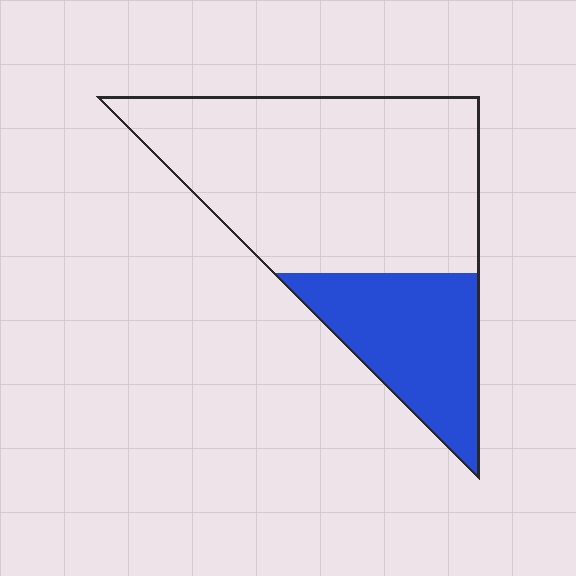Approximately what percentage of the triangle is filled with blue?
Approximately 30%.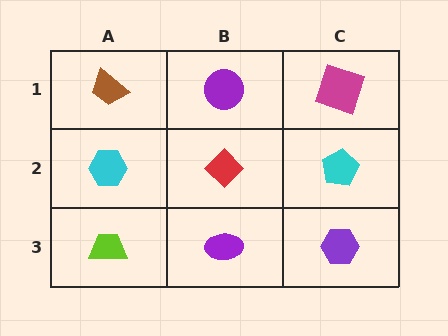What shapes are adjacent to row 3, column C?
A cyan pentagon (row 2, column C), a purple ellipse (row 3, column B).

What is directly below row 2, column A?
A lime trapezoid.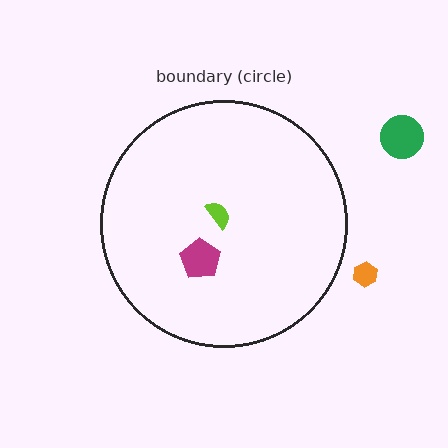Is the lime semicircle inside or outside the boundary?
Inside.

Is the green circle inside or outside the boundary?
Outside.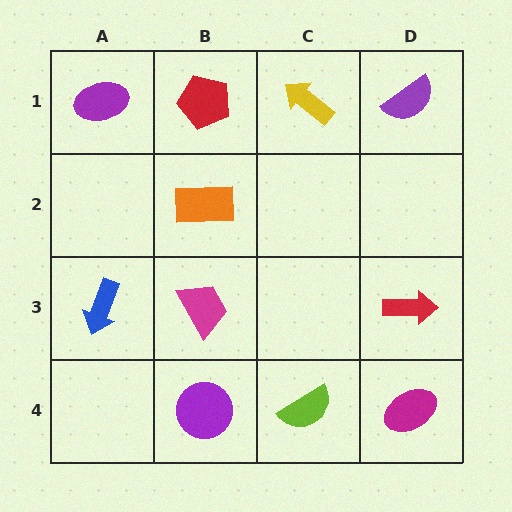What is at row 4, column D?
A magenta ellipse.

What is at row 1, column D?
A purple semicircle.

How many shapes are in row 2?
1 shape.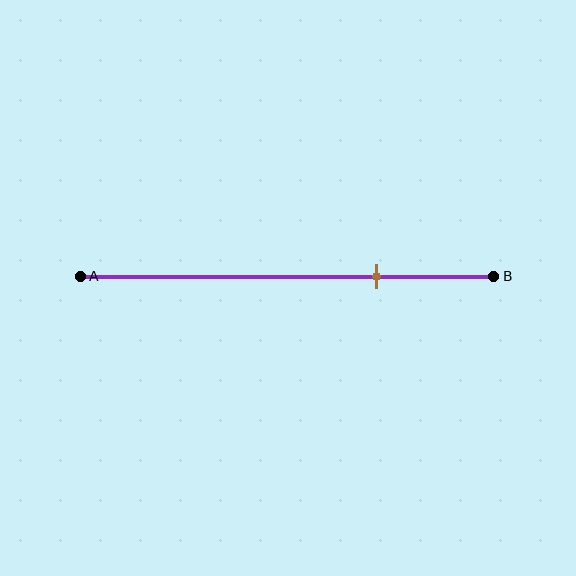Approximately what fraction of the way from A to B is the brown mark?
The brown mark is approximately 70% of the way from A to B.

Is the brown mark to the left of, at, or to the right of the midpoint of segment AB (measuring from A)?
The brown mark is to the right of the midpoint of segment AB.